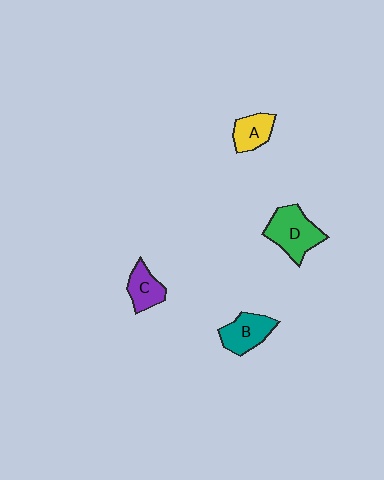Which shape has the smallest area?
Shape A (yellow).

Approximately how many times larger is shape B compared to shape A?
Approximately 1.3 times.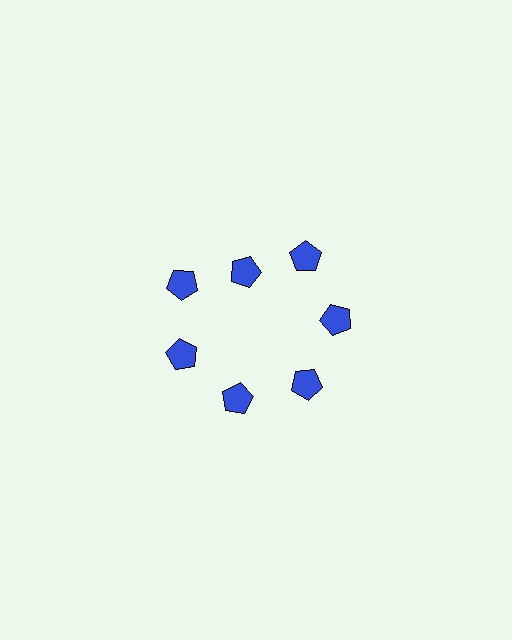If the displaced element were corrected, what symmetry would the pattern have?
It would have 7-fold rotational symmetry — the pattern would map onto itself every 51 degrees.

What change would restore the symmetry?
The symmetry would be restored by moving it outward, back onto the ring so that all 7 pentagons sit at equal angles and equal distance from the center.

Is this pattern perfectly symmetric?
No. The 7 blue pentagons are arranged in a ring, but one element near the 12 o'clock position is pulled inward toward the center, breaking the 7-fold rotational symmetry.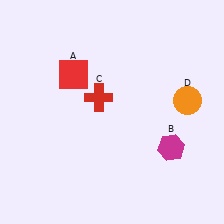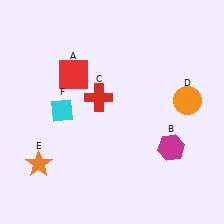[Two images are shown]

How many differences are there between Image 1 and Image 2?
There are 2 differences between the two images.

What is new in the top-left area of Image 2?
A cyan diamond (F) was added in the top-left area of Image 2.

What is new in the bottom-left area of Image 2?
An orange star (E) was added in the bottom-left area of Image 2.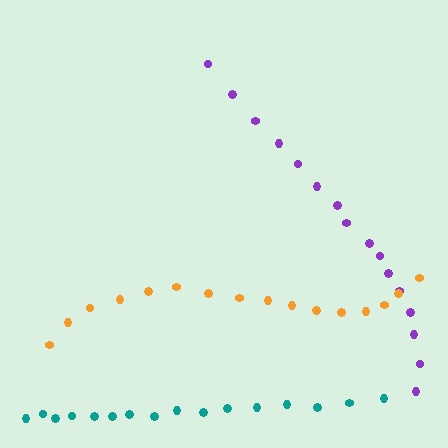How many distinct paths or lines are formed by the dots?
There are 3 distinct paths.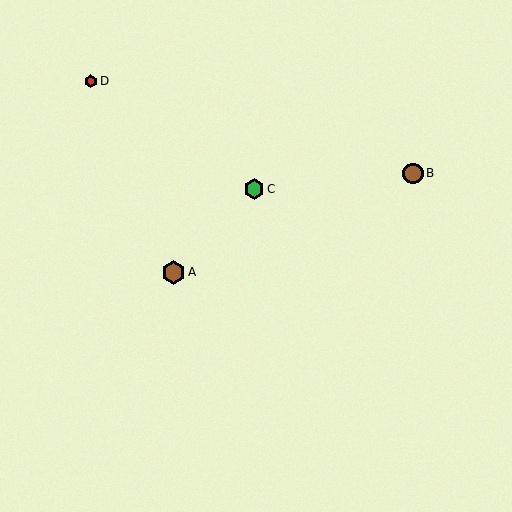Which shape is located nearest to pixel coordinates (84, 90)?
The red hexagon (labeled D) at (91, 81) is nearest to that location.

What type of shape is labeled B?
Shape B is a brown circle.